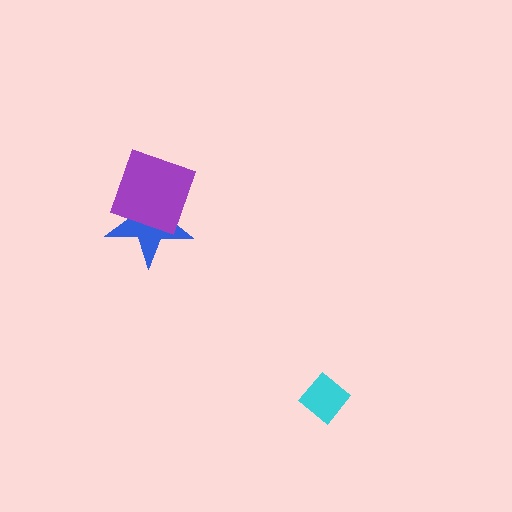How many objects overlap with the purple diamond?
1 object overlaps with the purple diamond.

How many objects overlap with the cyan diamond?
0 objects overlap with the cyan diamond.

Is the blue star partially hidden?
Yes, it is partially covered by another shape.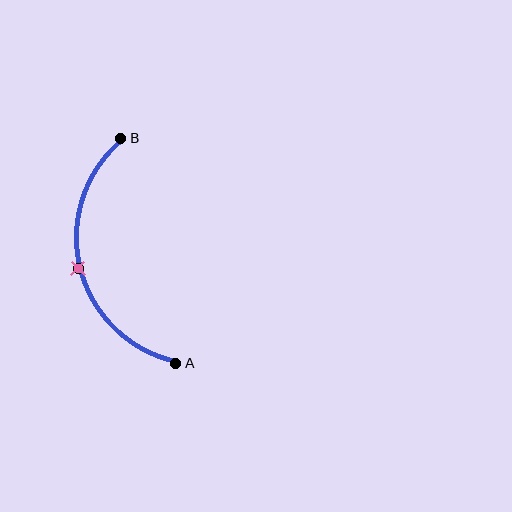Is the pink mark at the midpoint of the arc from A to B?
Yes. The pink mark lies on the arc at equal arc-length from both A and B — it is the arc midpoint.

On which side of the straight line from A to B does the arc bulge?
The arc bulges to the left of the straight line connecting A and B.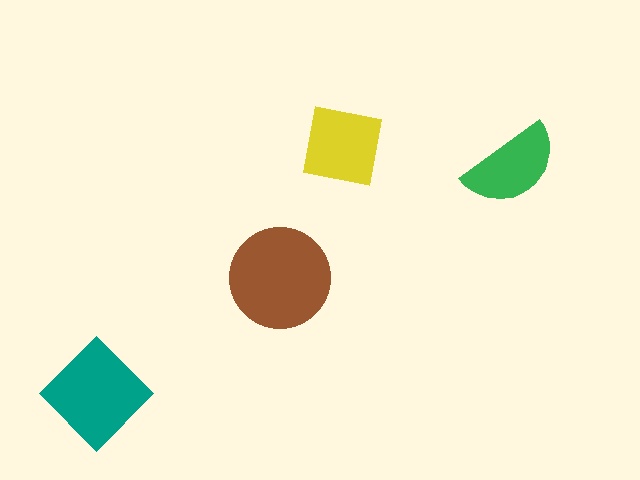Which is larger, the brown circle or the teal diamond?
The brown circle.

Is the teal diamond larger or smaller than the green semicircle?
Larger.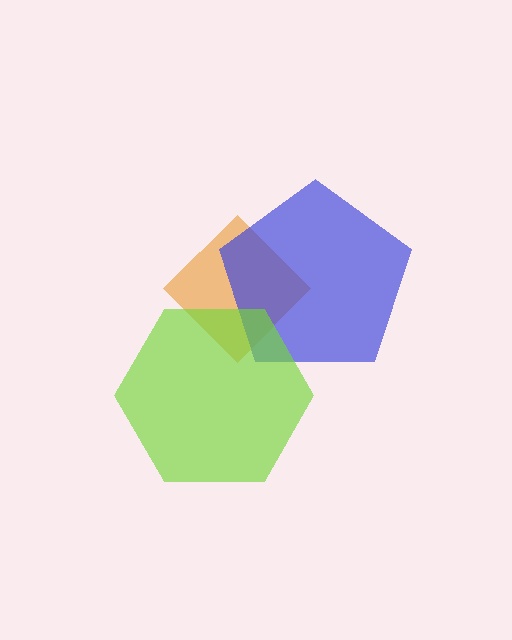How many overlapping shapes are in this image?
There are 3 overlapping shapes in the image.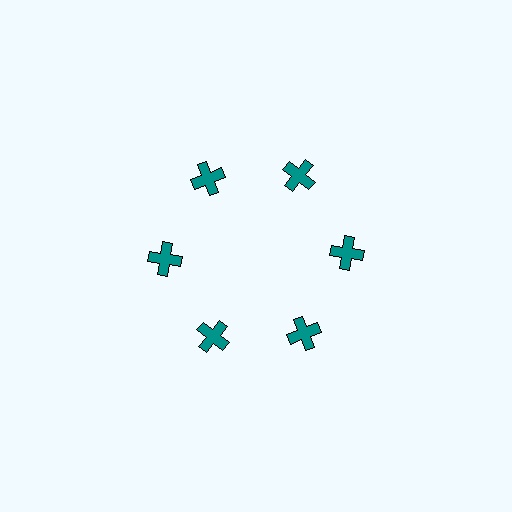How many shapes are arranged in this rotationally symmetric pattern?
There are 6 shapes, arranged in 6 groups of 1.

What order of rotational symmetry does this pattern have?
This pattern has 6-fold rotational symmetry.